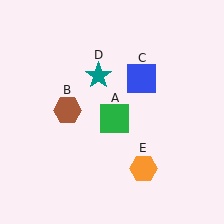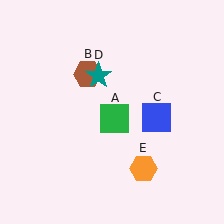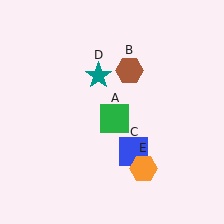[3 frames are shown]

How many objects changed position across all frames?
2 objects changed position: brown hexagon (object B), blue square (object C).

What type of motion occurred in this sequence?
The brown hexagon (object B), blue square (object C) rotated clockwise around the center of the scene.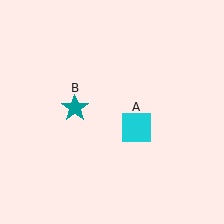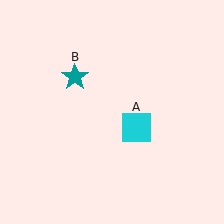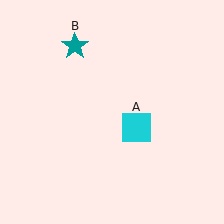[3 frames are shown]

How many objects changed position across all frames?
1 object changed position: teal star (object B).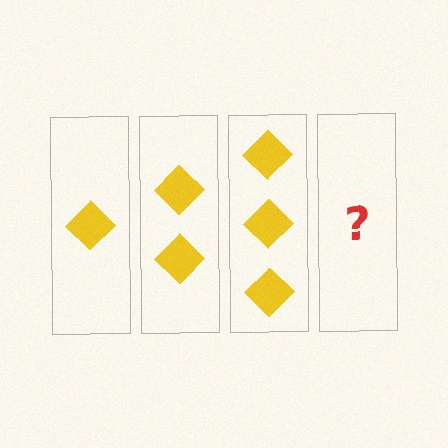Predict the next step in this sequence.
The next step is 4 diamonds.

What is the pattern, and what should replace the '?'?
The pattern is that each step adds one more diamond. The '?' should be 4 diamonds.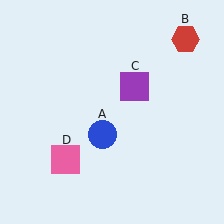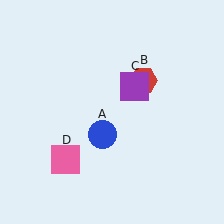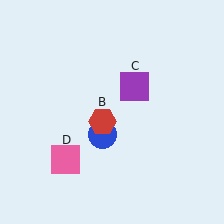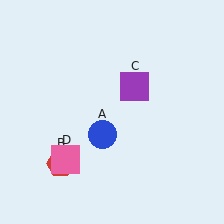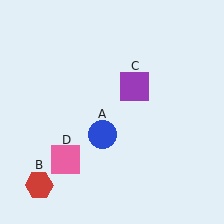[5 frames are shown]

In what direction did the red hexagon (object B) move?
The red hexagon (object B) moved down and to the left.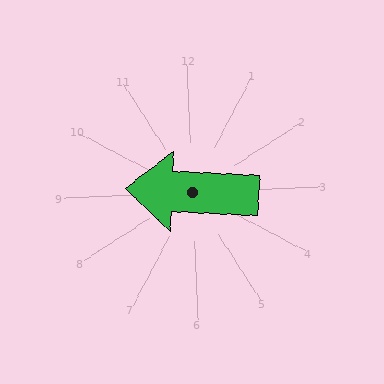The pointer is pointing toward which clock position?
Roughly 9 o'clock.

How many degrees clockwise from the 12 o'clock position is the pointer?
Approximately 275 degrees.